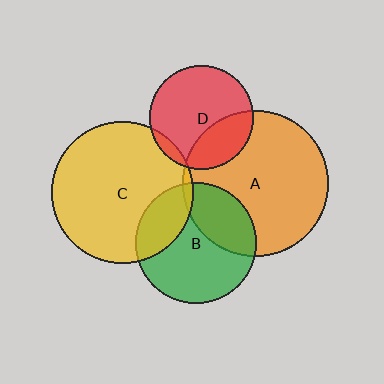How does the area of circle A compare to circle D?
Approximately 2.0 times.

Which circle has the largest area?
Circle A (orange).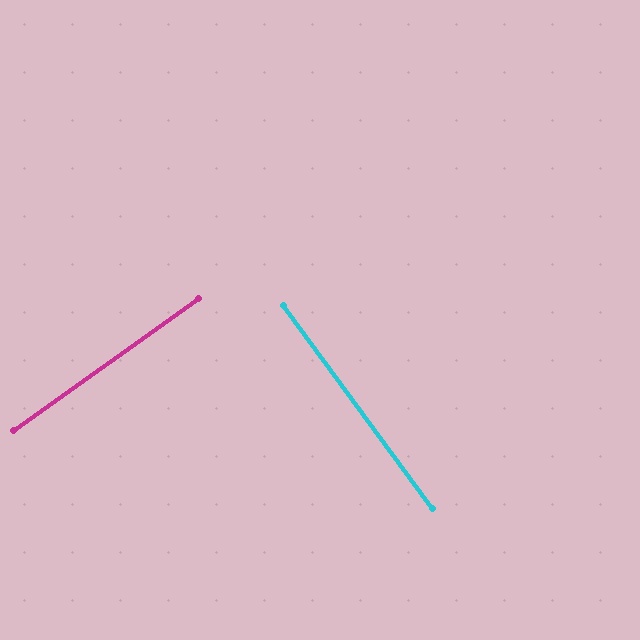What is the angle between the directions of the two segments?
Approximately 89 degrees.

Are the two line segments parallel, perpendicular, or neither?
Perpendicular — they meet at approximately 89°.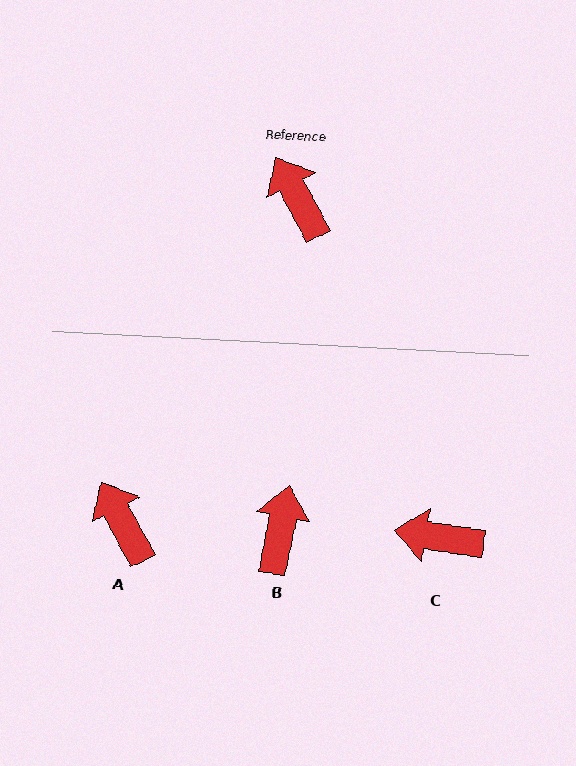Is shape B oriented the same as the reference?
No, it is off by about 39 degrees.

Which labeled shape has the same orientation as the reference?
A.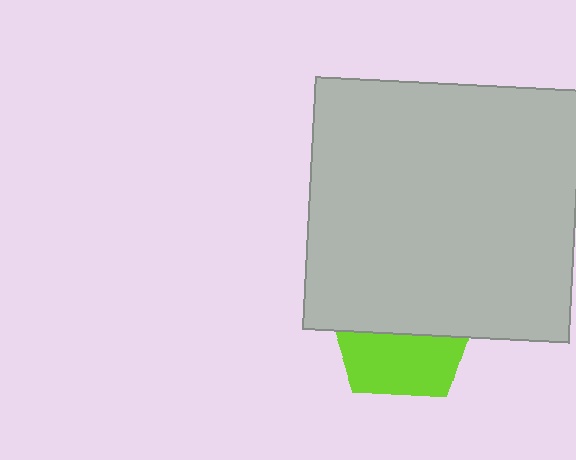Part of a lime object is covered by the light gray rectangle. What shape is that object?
It is a pentagon.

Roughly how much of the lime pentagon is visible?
A small part of it is visible (roughly 44%).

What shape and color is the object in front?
The object in front is a light gray rectangle.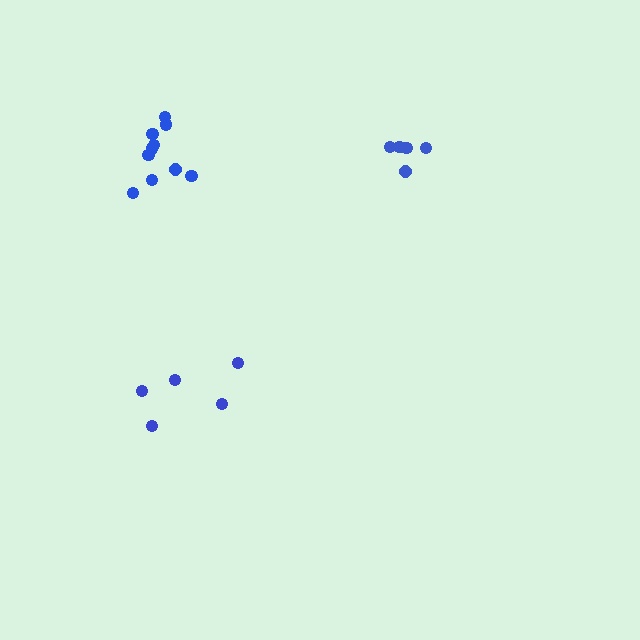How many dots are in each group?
Group 1: 5 dots, Group 2: 5 dots, Group 3: 10 dots (20 total).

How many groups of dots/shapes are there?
There are 3 groups.